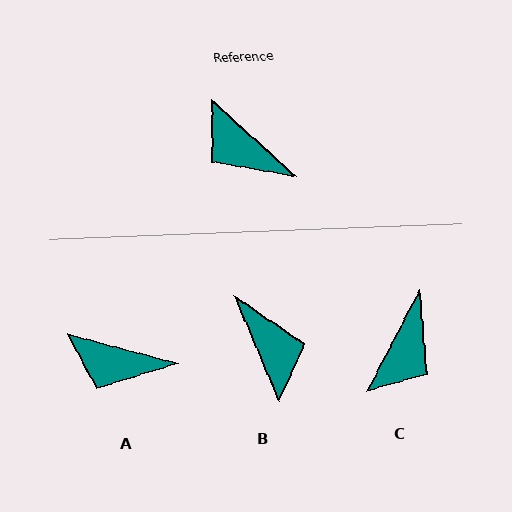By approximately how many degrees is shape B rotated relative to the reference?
Approximately 155 degrees counter-clockwise.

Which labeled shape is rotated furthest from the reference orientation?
B, about 155 degrees away.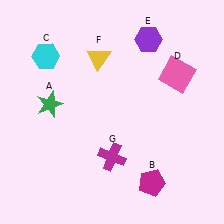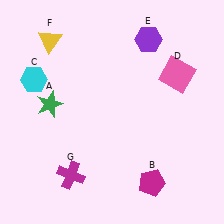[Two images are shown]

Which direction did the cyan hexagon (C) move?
The cyan hexagon (C) moved down.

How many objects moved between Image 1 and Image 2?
3 objects moved between the two images.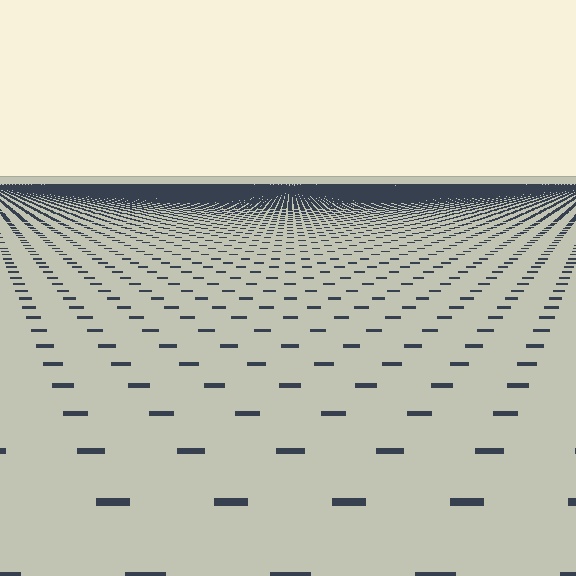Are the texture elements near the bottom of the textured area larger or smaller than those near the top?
Larger. Near the bottom, elements are closer to the viewer and appear at a bigger on-screen size.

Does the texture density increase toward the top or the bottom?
Density increases toward the top.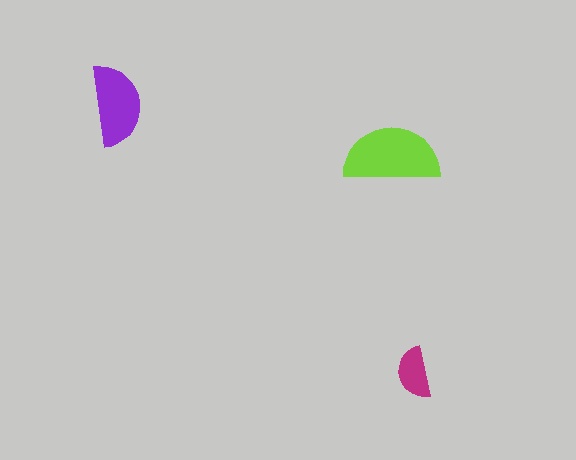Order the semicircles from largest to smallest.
the lime one, the purple one, the magenta one.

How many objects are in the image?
There are 3 objects in the image.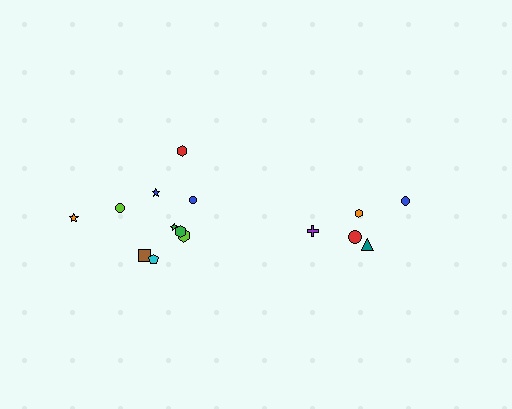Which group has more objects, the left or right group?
The left group.